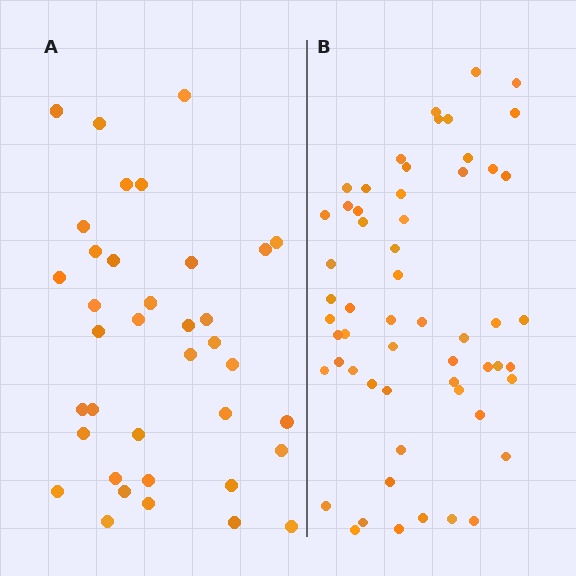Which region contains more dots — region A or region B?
Region B (the right region) has more dots.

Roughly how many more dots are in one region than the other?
Region B has approximately 20 more dots than region A.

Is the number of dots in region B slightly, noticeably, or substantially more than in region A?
Region B has substantially more. The ratio is roughly 1.5 to 1.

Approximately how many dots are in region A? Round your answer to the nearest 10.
About 40 dots. (The exact count is 37, which rounds to 40.)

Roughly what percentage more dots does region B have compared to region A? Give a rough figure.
About 55% more.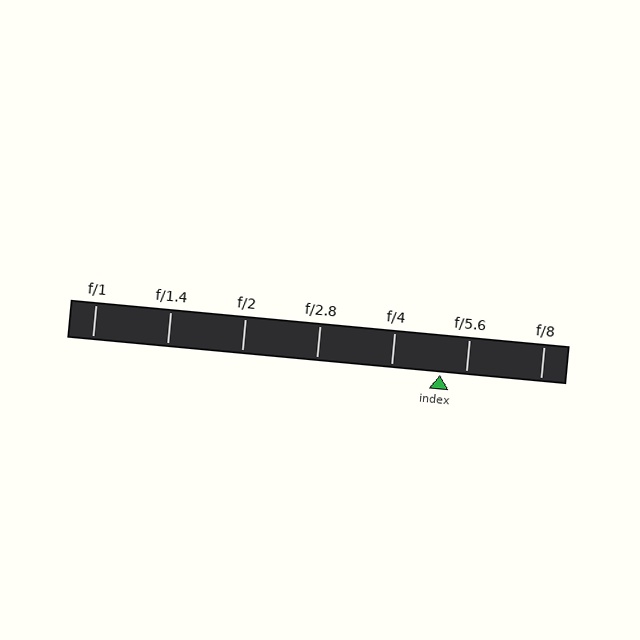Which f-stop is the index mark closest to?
The index mark is closest to f/5.6.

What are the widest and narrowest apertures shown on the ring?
The widest aperture shown is f/1 and the narrowest is f/8.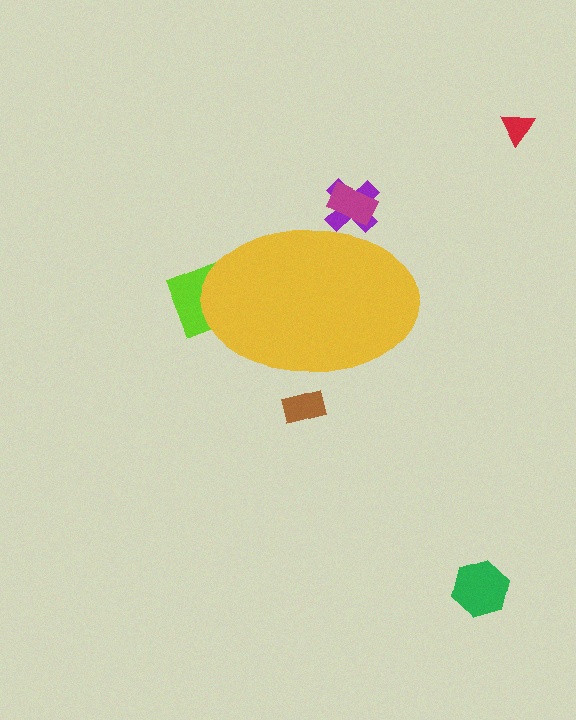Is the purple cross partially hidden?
Yes, the purple cross is partially hidden behind the yellow ellipse.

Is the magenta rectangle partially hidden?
Yes, the magenta rectangle is partially hidden behind the yellow ellipse.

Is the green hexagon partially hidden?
No, the green hexagon is fully visible.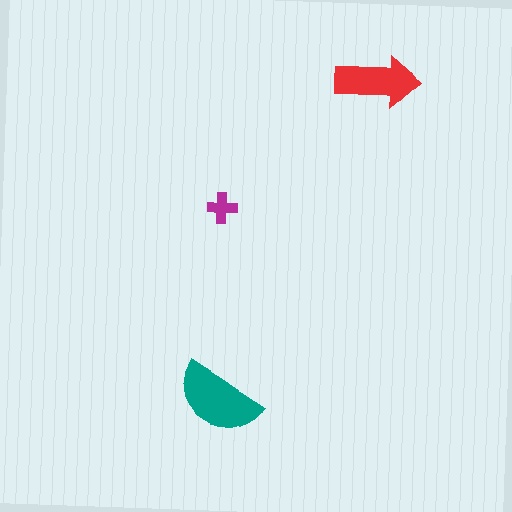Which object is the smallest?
The magenta cross.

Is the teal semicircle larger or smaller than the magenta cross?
Larger.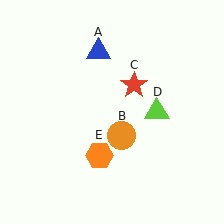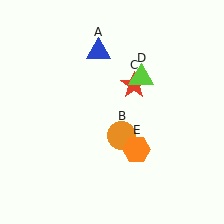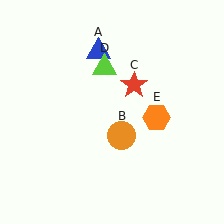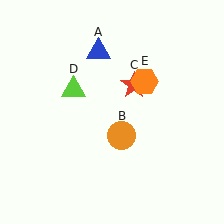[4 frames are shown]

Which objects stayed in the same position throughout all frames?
Blue triangle (object A) and orange circle (object B) and red star (object C) remained stationary.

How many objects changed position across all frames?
2 objects changed position: lime triangle (object D), orange hexagon (object E).